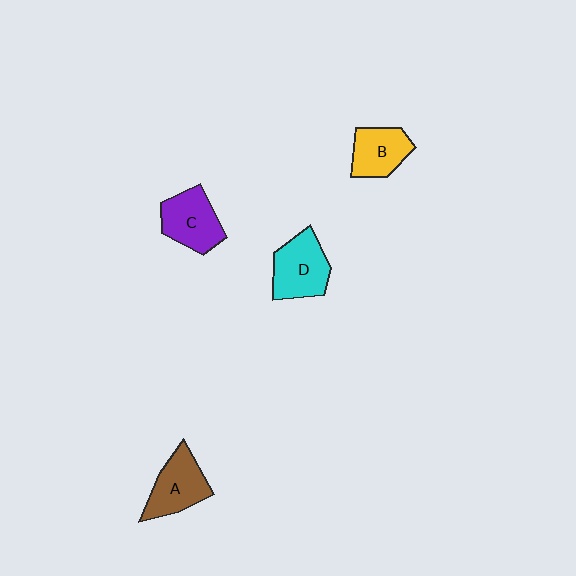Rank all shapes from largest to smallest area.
From largest to smallest: D (cyan), A (brown), C (purple), B (yellow).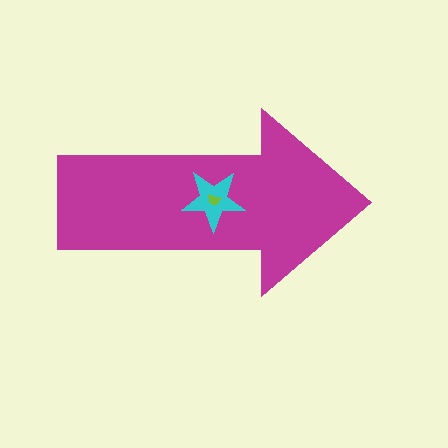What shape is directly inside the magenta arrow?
The cyan star.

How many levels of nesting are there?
3.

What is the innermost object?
The lime trapezoid.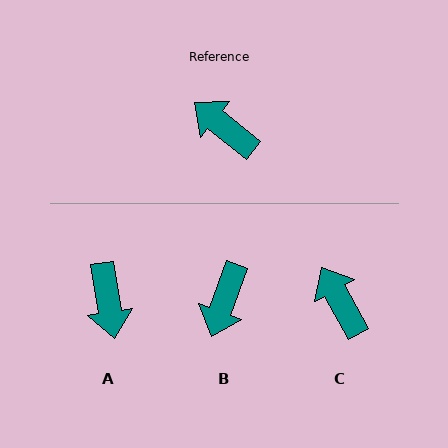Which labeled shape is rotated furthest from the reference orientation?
A, about 138 degrees away.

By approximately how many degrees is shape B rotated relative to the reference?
Approximately 109 degrees counter-clockwise.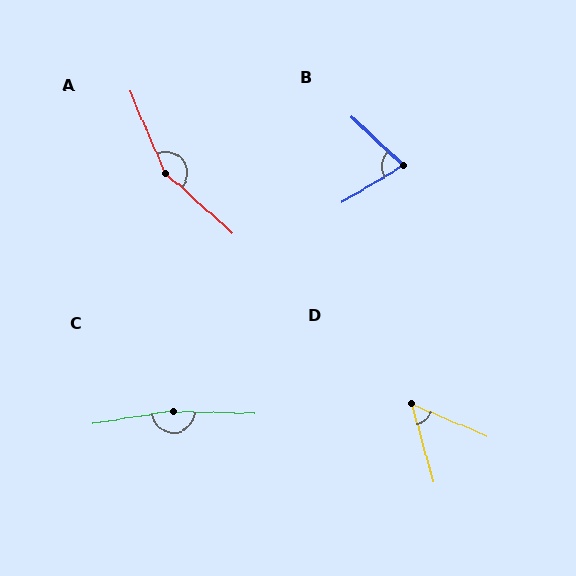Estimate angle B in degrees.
Approximately 74 degrees.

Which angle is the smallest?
D, at approximately 51 degrees.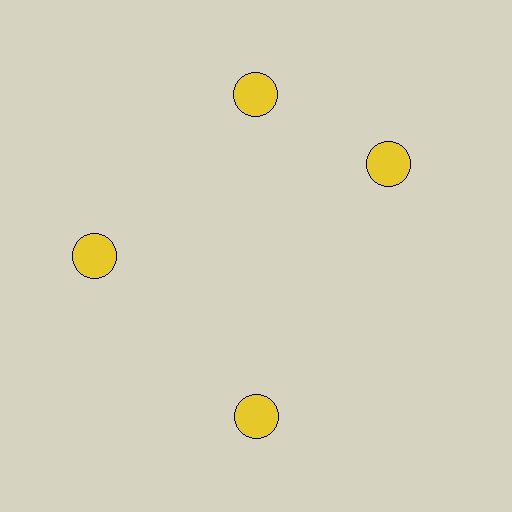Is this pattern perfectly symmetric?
No. The 4 yellow circles are arranged in a ring, but one element near the 3 o'clock position is rotated out of alignment along the ring, breaking the 4-fold rotational symmetry.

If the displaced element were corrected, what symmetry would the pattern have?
It would have 4-fold rotational symmetry — the pattern would map onto itself every 90 degrees.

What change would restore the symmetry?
The symmetry would be restored by rotating it back into even spacing with its neighbors so that all 4 circles sit at equal angles and equal distance from the center.